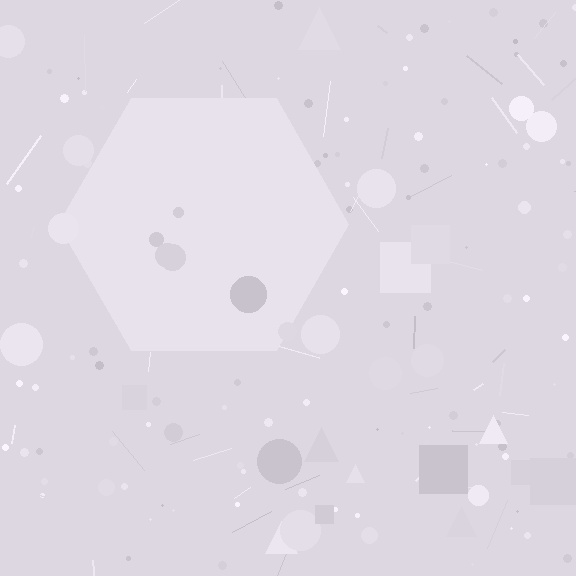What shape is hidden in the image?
A hexagon is hidden in the image.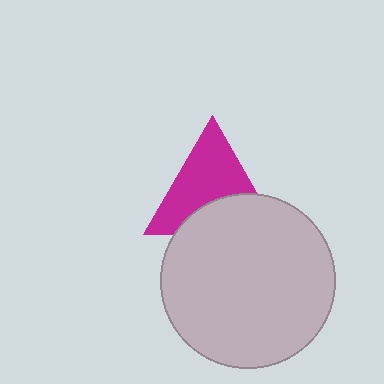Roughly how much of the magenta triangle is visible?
About half of it is visible (roughly 62%).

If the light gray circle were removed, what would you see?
You would see the complete magenta triangle.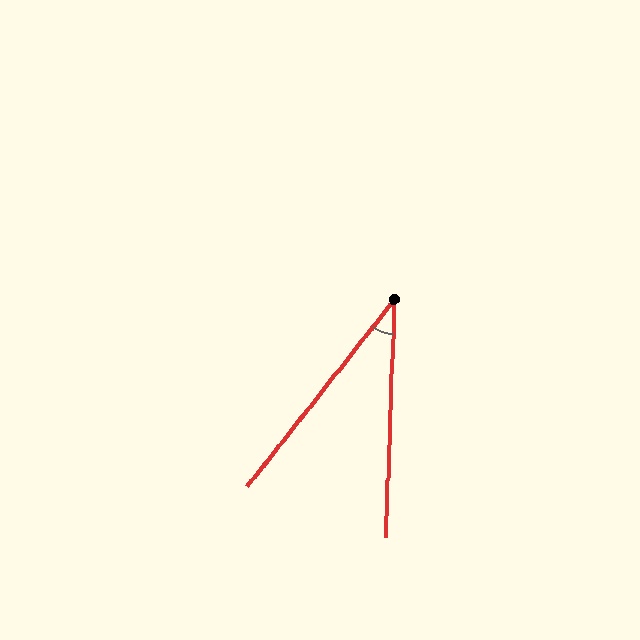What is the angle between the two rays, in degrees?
Approximately 36 degrees.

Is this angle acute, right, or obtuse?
It is acute.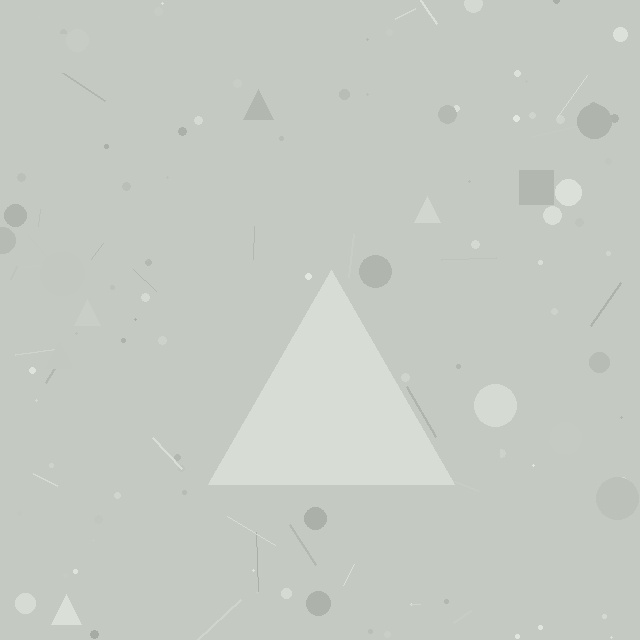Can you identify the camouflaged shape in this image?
The camouflaged shape is a triangle.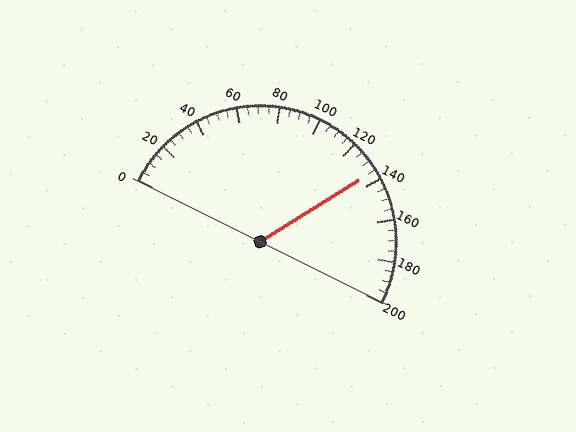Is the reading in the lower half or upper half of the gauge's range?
The reading is in the upper half of the range (0 to 200).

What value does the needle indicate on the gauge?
The needle indicates approximately 135.